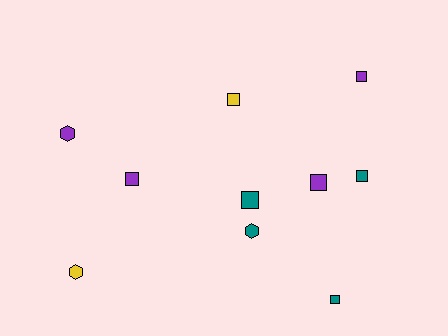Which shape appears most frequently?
Square, with 7 objects.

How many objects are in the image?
There are 10 objects.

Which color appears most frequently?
Teal, with 4 objects.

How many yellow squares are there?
There is 1 yellow square.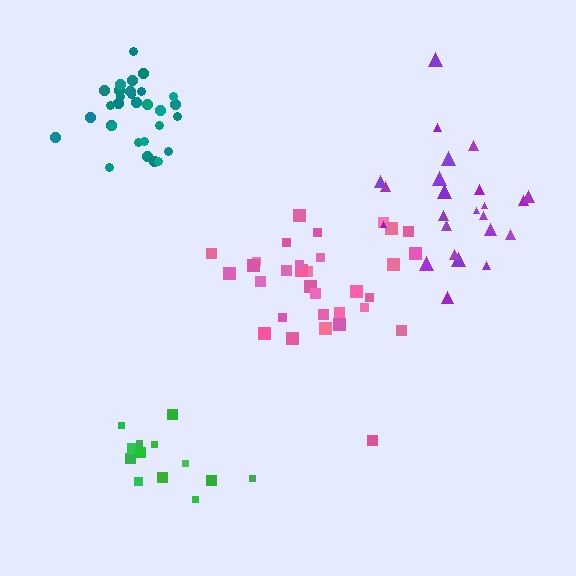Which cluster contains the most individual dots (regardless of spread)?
Pink (32).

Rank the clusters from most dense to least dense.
teal, green, pink, purple.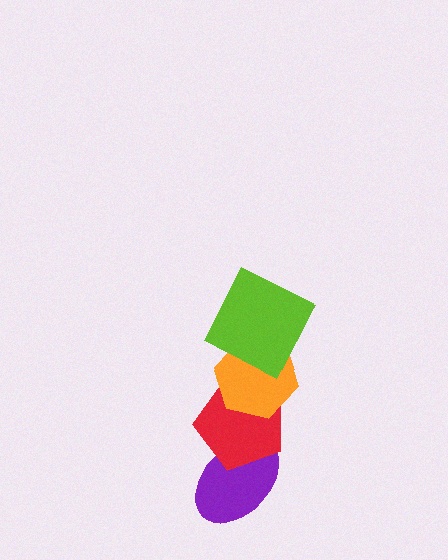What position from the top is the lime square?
The lime square is 1st from the top.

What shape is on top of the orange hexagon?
The lime square is on top of the orange hexagon.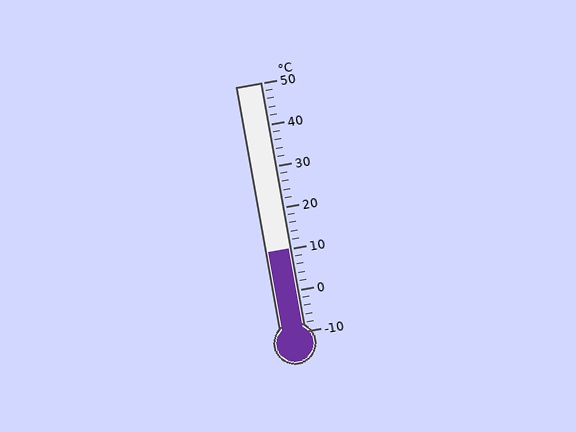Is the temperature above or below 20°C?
The temperature is below 20°C.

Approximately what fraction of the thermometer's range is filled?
The thermometer is filled to approximately 35% of its range.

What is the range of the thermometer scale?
The thermometer scale ranges from -10°C to 50°C.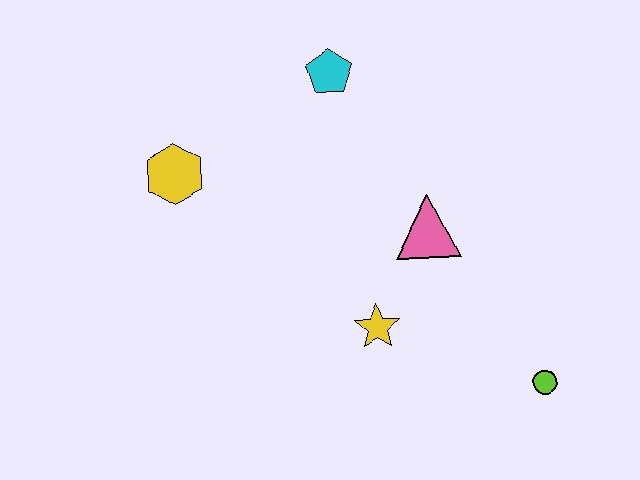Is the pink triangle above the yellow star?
Yes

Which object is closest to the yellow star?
The pink triangle is closest to the yellow star.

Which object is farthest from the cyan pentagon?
The lime circle is farthest from the cyan pentagon.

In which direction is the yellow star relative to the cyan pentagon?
The yellow star is below the cyan pentagon.